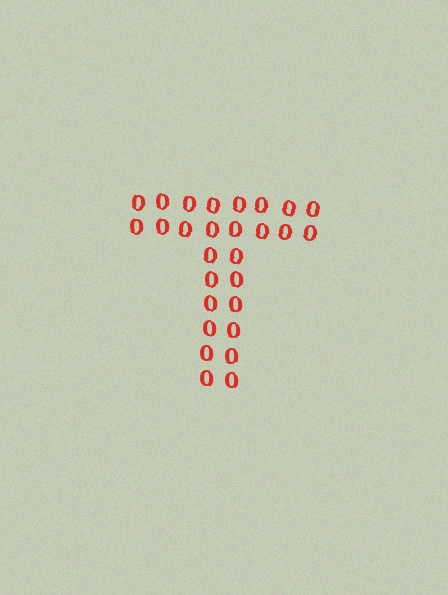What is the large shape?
The large shape is the letter T.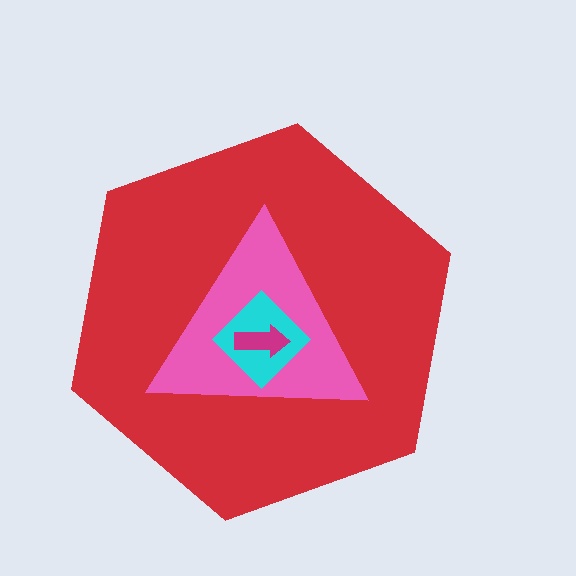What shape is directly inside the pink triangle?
The cyan diamond.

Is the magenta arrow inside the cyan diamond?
Yes.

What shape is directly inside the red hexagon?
The pink triangle.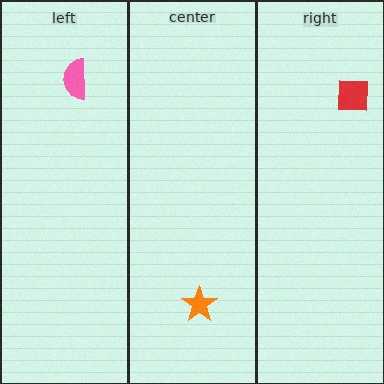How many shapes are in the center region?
1.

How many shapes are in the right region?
1.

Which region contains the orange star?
The center region.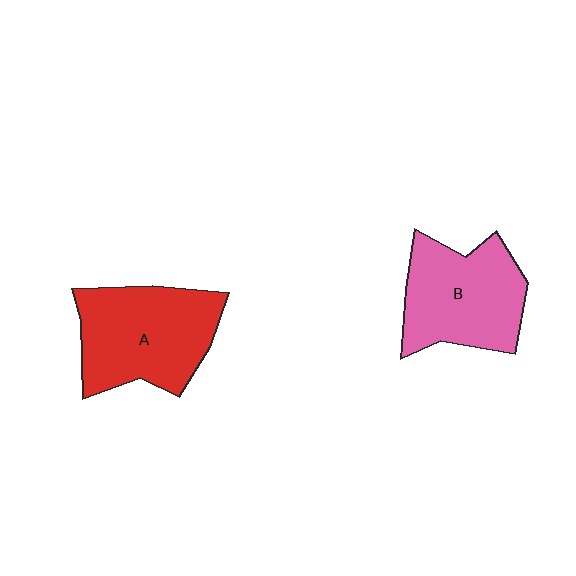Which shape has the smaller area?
Shape B (pink).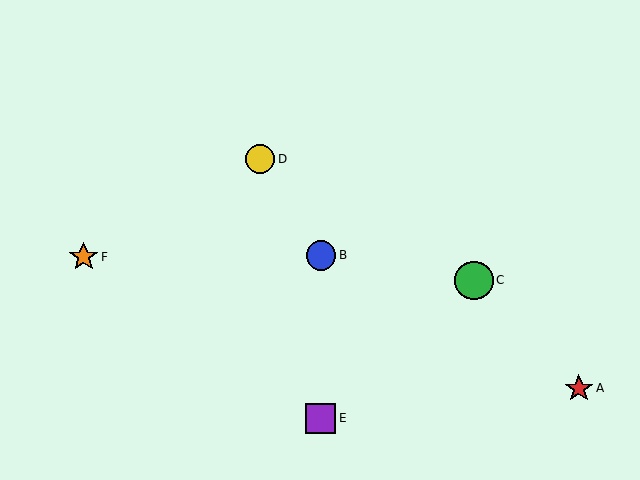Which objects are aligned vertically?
Objects B, E are aligned vertically.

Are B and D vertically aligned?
No, B is at x≈321 and D is at x≈260.